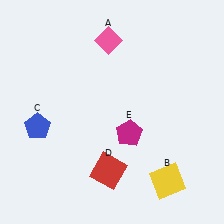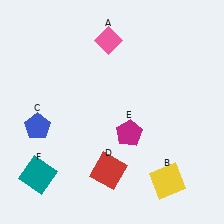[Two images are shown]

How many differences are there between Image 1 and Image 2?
There is 1 difference between the two images.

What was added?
A teal square (F) was added in Image 2.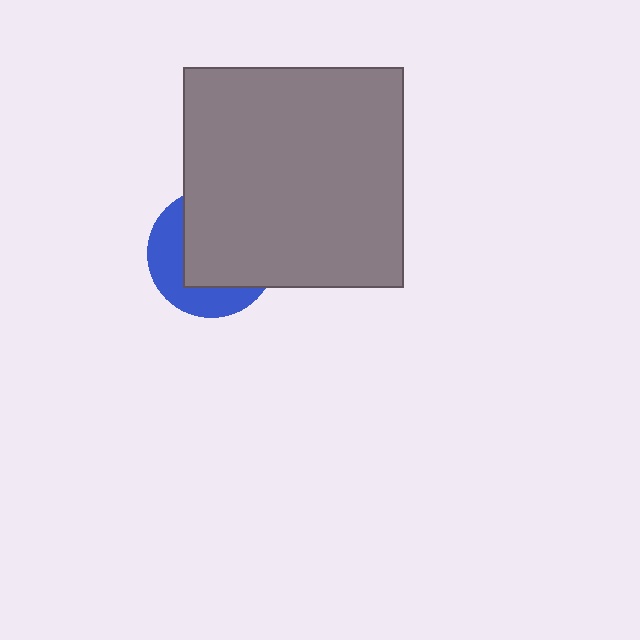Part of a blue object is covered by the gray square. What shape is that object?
It is a circle.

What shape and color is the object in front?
The object in front is a gray square.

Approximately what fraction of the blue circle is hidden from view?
Roughly 62% of the blue circle is hidden behind the gray square.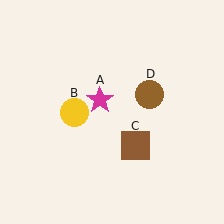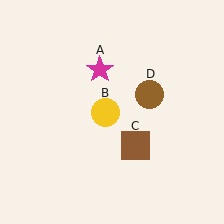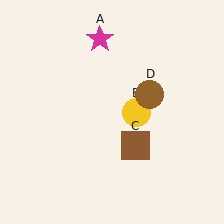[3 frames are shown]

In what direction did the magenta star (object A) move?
The magenta star (object A) moved up.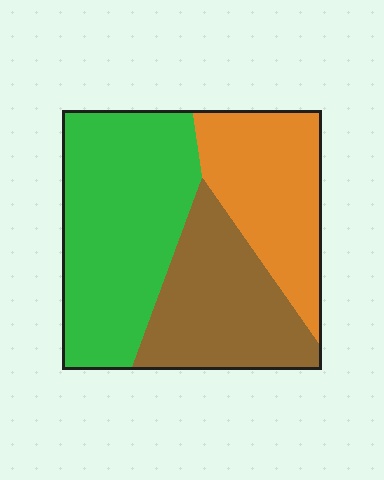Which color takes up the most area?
Green, at roughly 45%.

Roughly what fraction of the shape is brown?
Brown covers about 30% of the shape.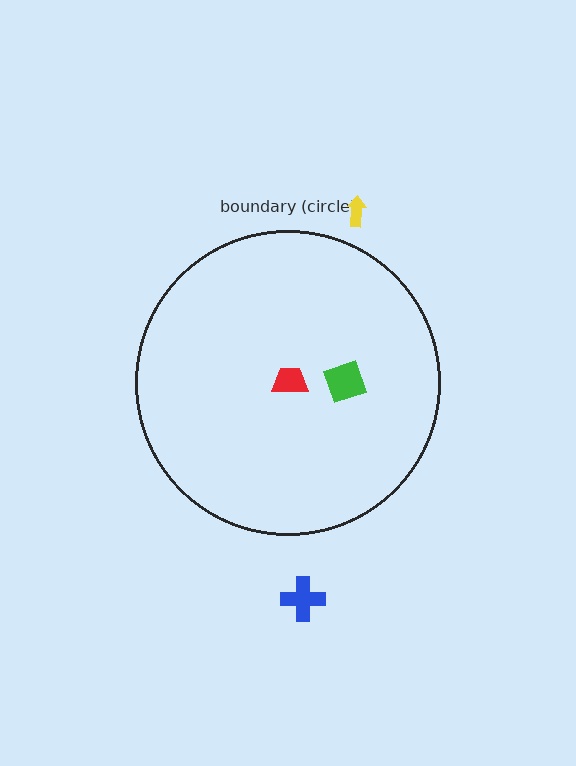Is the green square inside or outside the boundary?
Inside.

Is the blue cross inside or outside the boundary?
Outside.